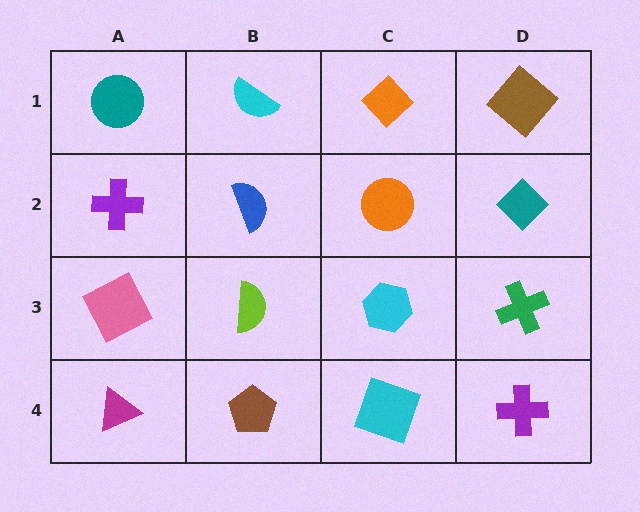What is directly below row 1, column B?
A blue semicircle.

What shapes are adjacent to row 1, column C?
An orange circle (row 2, column C), a cyan semicircle (row 1, column B), a brown diamond (row 1, column D).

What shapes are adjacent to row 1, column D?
A teal diamond (row 2, column D), an orange diamond (row 1, column C).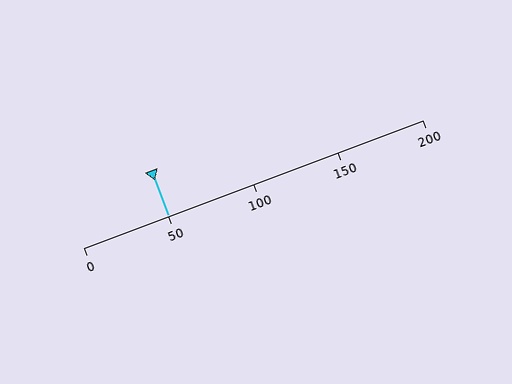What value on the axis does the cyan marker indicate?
The marker indicates approximately 50.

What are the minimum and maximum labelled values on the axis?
The axis runs from 0 to 200.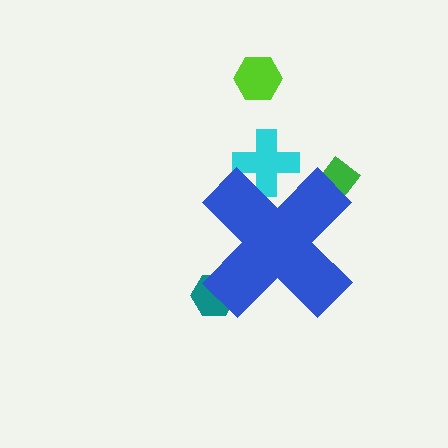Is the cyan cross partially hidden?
Yes, the cyan cross is partially hidden behind the blue cross.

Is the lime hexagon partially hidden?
No, the lime hexagon is fully visible.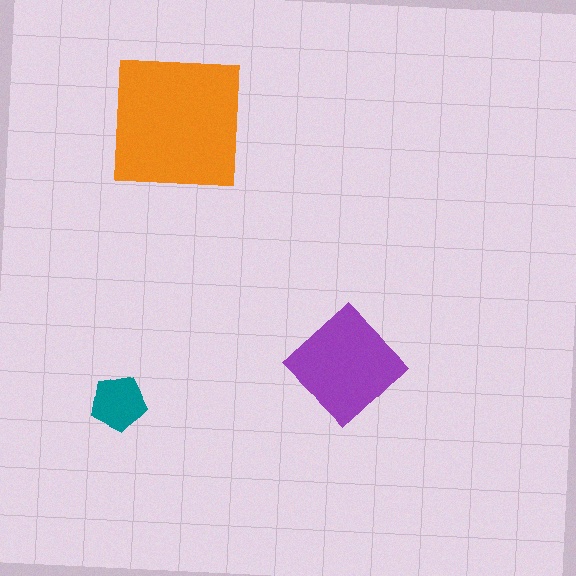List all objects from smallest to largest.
The teal pentagon, the purple diamond, the orange square.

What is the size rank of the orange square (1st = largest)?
1st.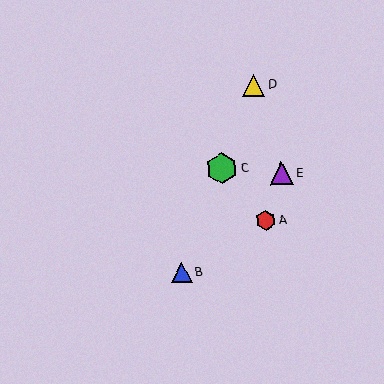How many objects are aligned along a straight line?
3 objects (B, C, D) are aligned along a straight line.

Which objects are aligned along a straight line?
Objects B, C, D are aligned along a straight line.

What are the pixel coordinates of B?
Object B is at (182, 273).